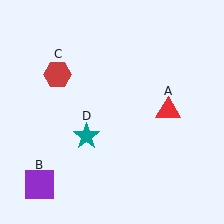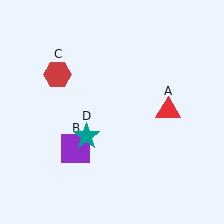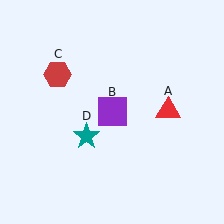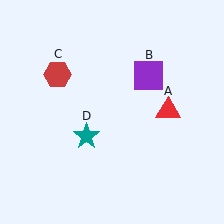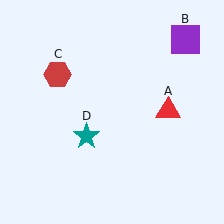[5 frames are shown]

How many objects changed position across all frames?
1 object changed position: purple square (object B).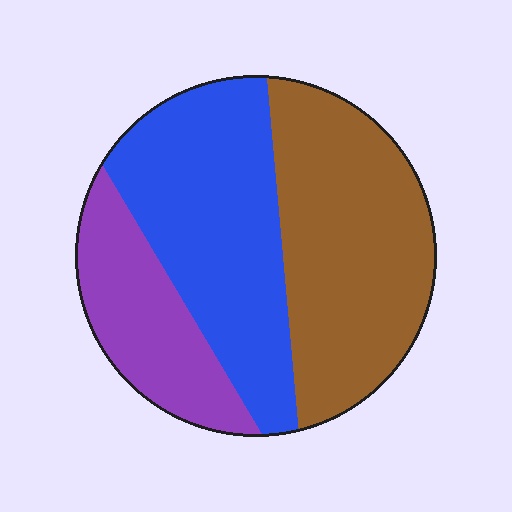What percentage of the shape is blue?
Blue covers roughly 40% of the shape.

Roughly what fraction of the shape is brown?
Brown covers around 40% of the shape.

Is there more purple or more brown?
Brown.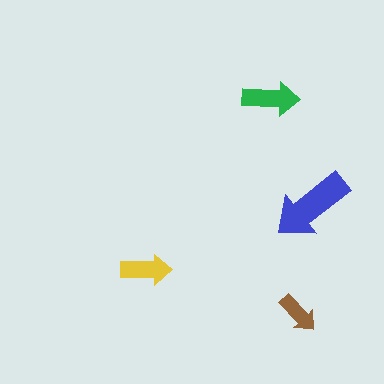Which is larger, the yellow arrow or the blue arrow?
The blue one.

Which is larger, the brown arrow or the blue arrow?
The blue one.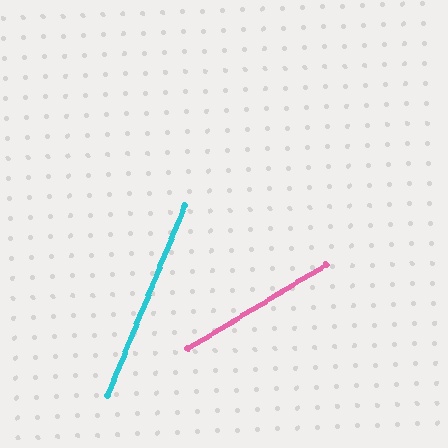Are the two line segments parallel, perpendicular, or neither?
Neither parallel nor perpendicular — they differ by about 37°.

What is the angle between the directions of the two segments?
Approximately 37 degrees.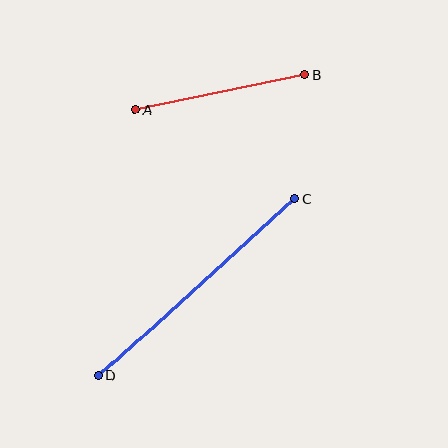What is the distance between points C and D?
The distance is approximately 264 pixels.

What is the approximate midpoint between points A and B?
The midpoint is at approximately (220, 92) pixels.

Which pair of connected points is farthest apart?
Points C and D are farthest apart.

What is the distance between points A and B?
The distance is approximately 172 pixels.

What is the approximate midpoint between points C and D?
The midpoint is at approximately (197, 288) pixels.